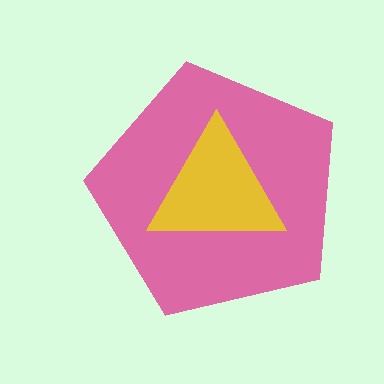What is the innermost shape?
The yellow triangle.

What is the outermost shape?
The pink pentagon.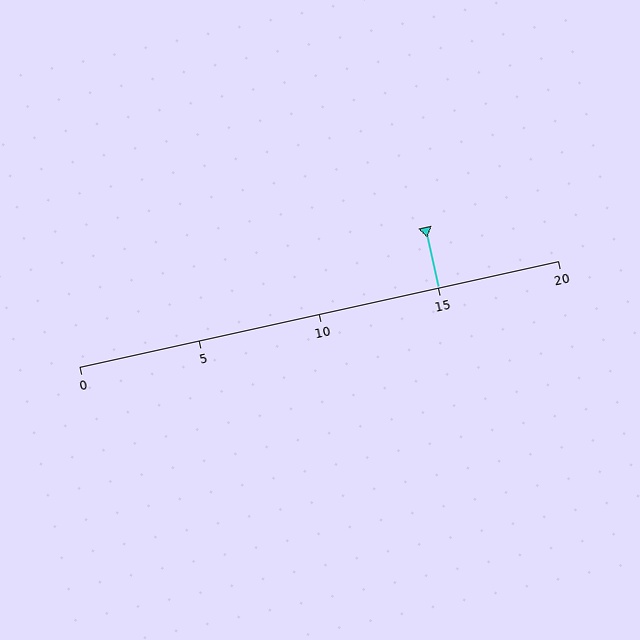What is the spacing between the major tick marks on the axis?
The major ticks are spaced 5 apart.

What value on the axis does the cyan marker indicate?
The marker indicates approximately 15.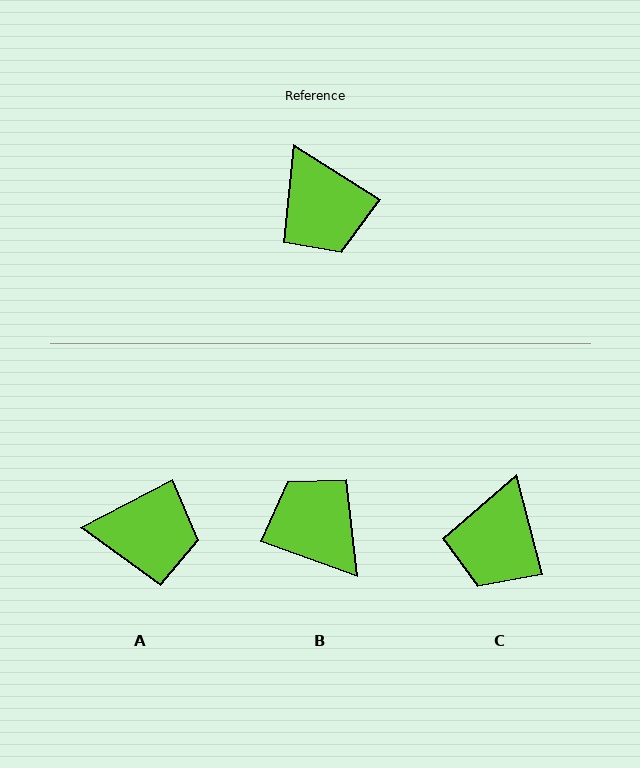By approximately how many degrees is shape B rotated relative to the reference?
Approximately 168 degrees clockwise.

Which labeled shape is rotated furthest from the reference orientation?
B, about 168 degrees away.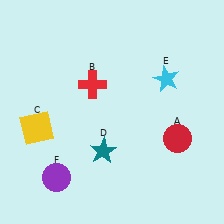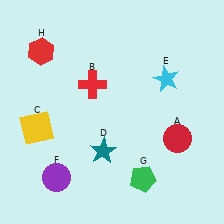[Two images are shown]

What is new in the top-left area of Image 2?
A red hexagon (H) was added in the top-left area of Image 2.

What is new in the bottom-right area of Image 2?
A green pentagon (G) was added in the bottom-right area of Image 2.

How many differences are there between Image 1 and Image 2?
There are 2 differences between the two images.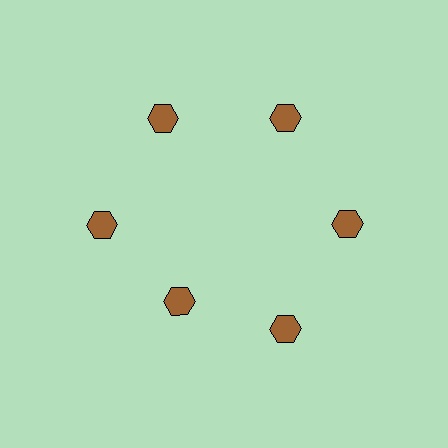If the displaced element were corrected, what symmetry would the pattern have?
It would have 6-fold rotational symmetry — the pattern would map onto itself every 60 degrees.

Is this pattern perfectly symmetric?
No. The 6 brown hexagons are arranged in a ring, but one element near the 7 o'clock position is pulled inward toward the center, breaking the 6-fold rotational symmetry.